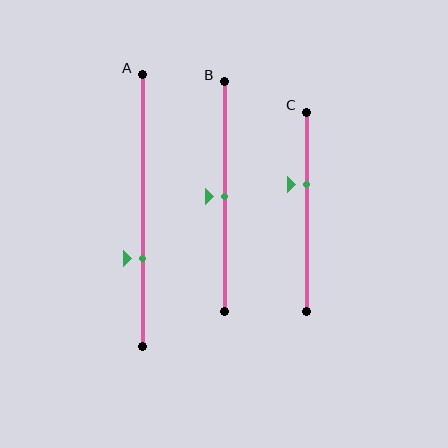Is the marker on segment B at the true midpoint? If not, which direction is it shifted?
Yes, the marker on segment B is at the true midpoint.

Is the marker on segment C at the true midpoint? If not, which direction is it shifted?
No, the marker on segment C is shifted upward by about 14% of the segment length.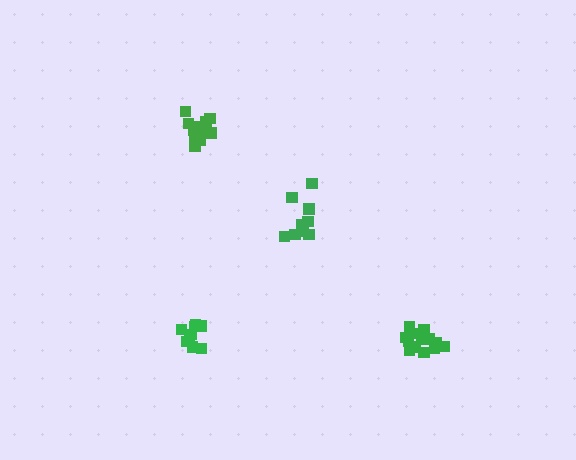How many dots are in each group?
Group 1: 9 dots, Group 2: 14 dots, Group 3: 14 dots, Group 4: 9 dots (46 total).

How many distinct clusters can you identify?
There are 4 distinct clusters.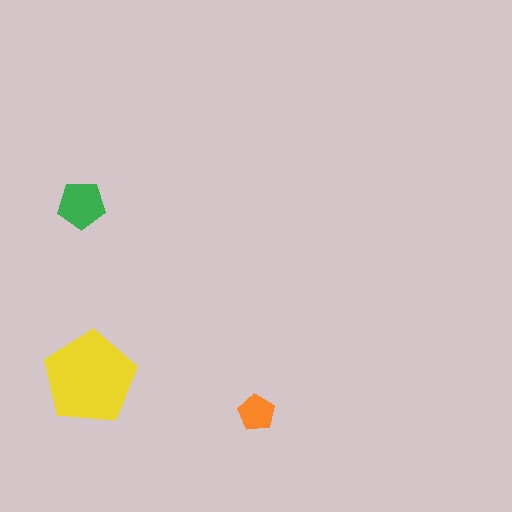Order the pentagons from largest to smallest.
the yellow one, the green one, the orange one.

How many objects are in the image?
There are 3 objects in the image.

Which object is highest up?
The green pentagon is topmost.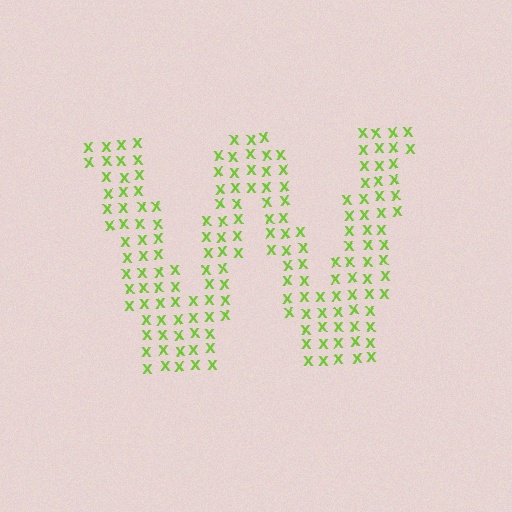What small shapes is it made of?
It is made of small letter X's.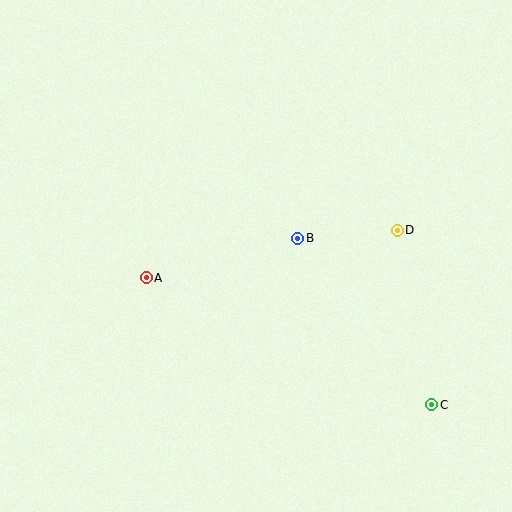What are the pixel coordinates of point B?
Point B is at (298, 238).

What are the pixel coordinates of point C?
Point C is at (432, 405).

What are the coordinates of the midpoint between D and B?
The midpoint between D and B is at (348, 234).